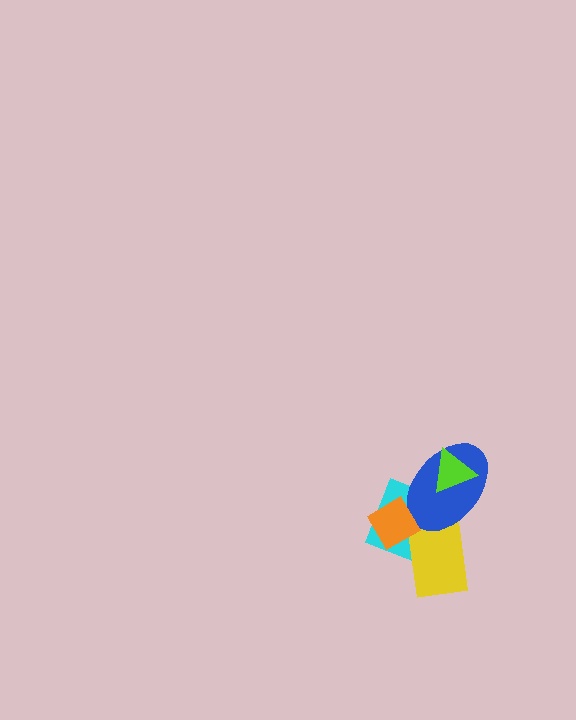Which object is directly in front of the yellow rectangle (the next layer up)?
The blue ellipse is directly in front of the yellow rectangle.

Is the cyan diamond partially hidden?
Yes, it is partially covered by another shape.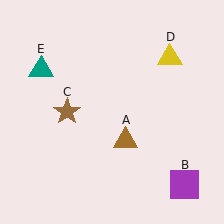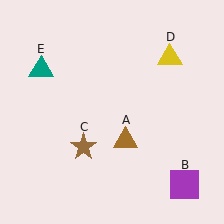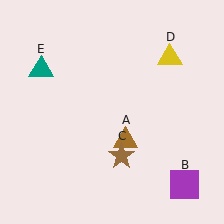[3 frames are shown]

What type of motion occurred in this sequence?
The brown star (object C) rotated counterclockwise around the center of the scene.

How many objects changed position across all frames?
1 object changed position: brown star (object C).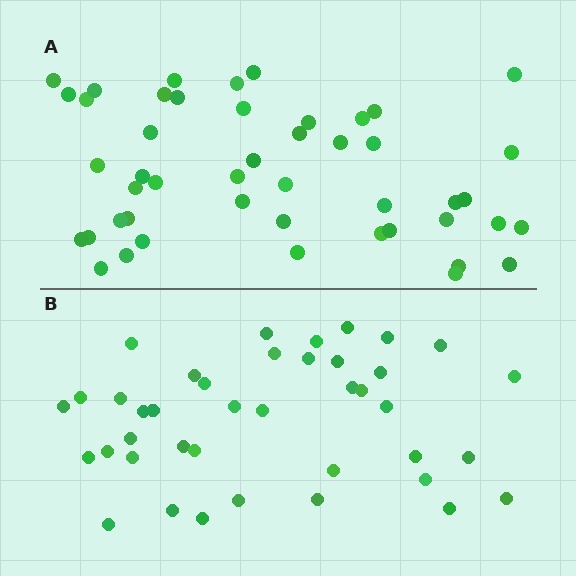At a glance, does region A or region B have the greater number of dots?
Region A (the top region) has more dots.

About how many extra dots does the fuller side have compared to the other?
Region A has roughly 8 or so more dots than region B.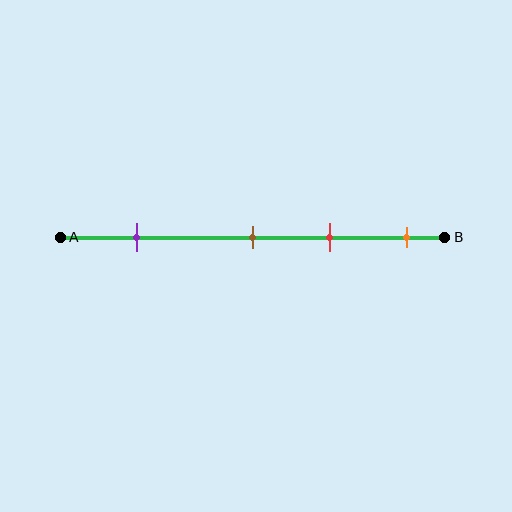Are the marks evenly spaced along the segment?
No, the marks are not evenly spaced.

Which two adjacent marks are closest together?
The brown and red marks are the closest adjacent pair.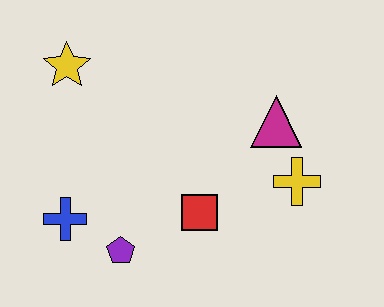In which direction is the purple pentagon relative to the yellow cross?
The purple pentagon is to the left of the yellow cross.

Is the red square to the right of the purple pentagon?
Yes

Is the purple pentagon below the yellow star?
Yes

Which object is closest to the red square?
The purple pentagon is closest to the red square.